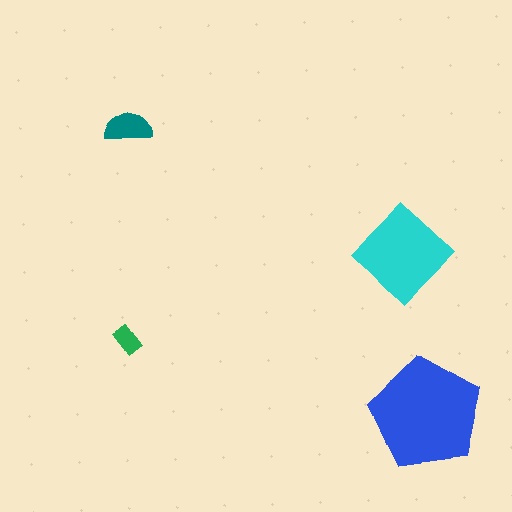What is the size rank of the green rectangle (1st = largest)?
4th.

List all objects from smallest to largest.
The green rectangle, the teal semicircle, the cyan diamond, the blue pentagon.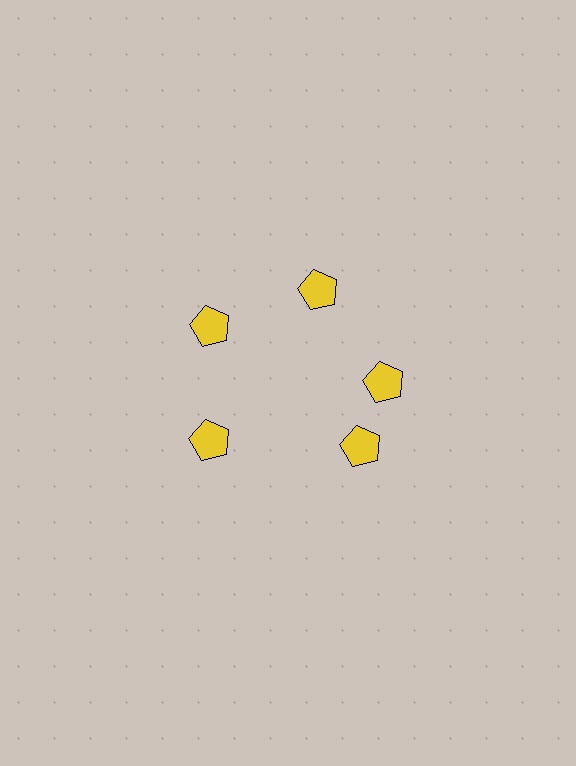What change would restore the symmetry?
The symmetry would be restored by rotating it back into even spacing with its neighbors so that all 5 pentagons sit at equal angles and equal distance from the center.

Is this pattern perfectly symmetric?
No. The 5 yellow pentagons are arranged in a ring, but one element near the 5 o'clock position is rotated out of alignment along the ring, breaking the 5-fold rotational symmetry.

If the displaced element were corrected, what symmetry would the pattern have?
It would have 5-fold rotational symmetry — the pattern would map onto itself every 72 degrees.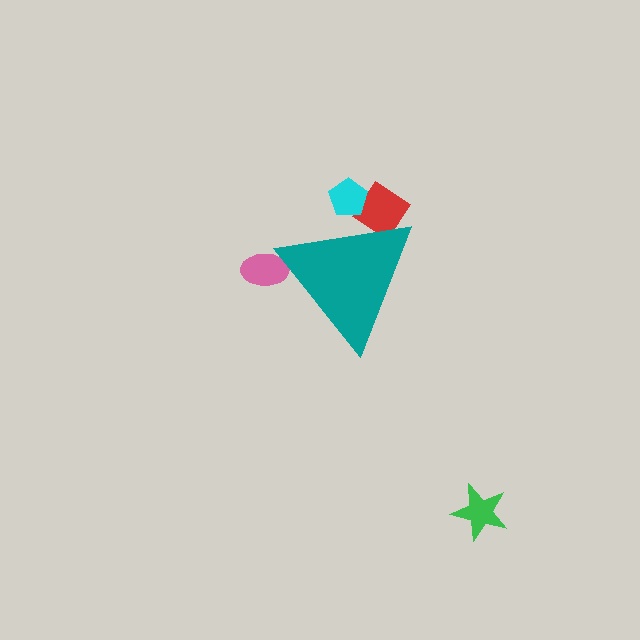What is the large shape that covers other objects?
A teal triangle.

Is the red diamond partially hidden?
Yes, the red diamond is partially hidden behind the teal triangle.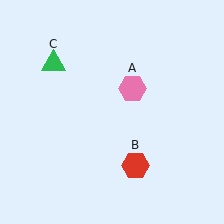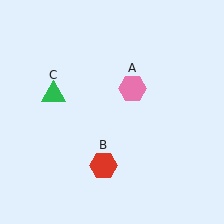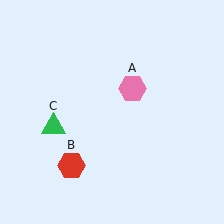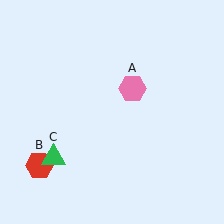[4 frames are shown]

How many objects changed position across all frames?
2 objects changed position: red hexagon (object B), green triangle (object C).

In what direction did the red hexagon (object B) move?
The red hexagon (object B) moved left.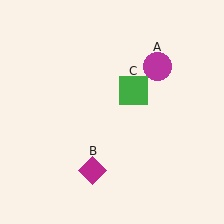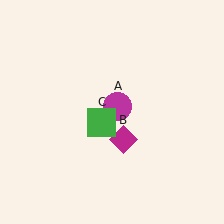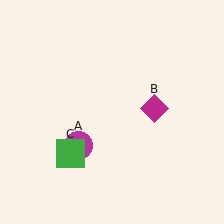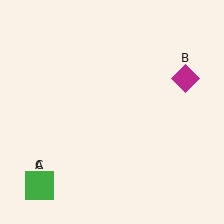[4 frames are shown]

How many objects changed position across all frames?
3 objects changed position: magenta circle (object A), magenta diamond (object B), green square (object C).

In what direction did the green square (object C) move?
The green square (object C) moved down and to the left.